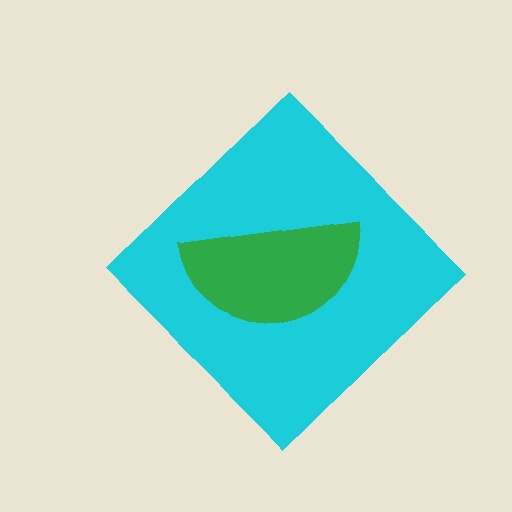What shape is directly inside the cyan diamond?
The green semicircle.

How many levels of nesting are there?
2.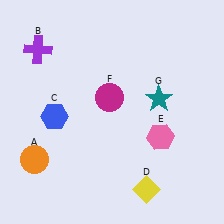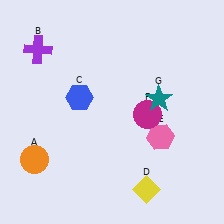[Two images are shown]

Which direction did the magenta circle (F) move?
The magenta circle (F) moved right.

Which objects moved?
The objects that moved are: the blue hexagon (C), the magenta circle (F).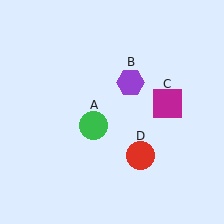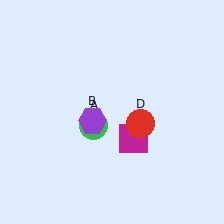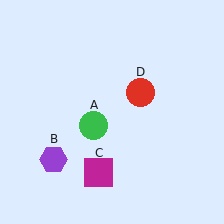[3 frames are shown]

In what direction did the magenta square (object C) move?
The magenta square (object C) moved down and to the left.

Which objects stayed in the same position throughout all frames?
Green circle (object A) remained stationary.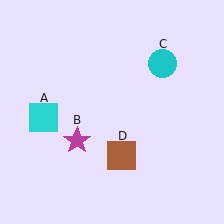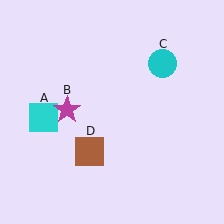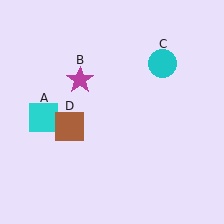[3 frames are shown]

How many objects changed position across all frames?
2 objects changed position: magenta star (object B), brown square (object D).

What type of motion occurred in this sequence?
The magenta star (object B), brown square (object D) rotated clockwise around the center of the scene.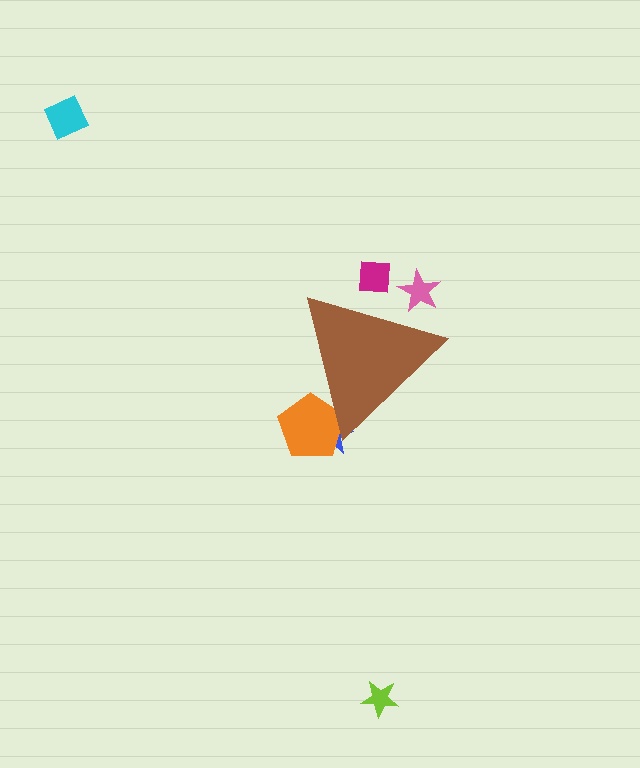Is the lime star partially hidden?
No, the lime star is fully visible.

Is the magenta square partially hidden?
Yes, the magenta square is partially hidden behind the brown triangle.